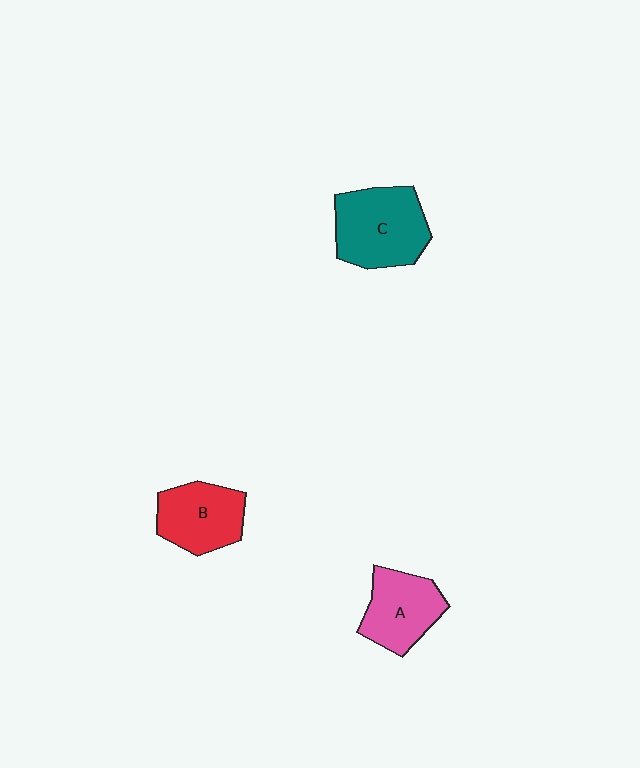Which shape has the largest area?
Shape C (teal).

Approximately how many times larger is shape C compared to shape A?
Approximately 1.3 times.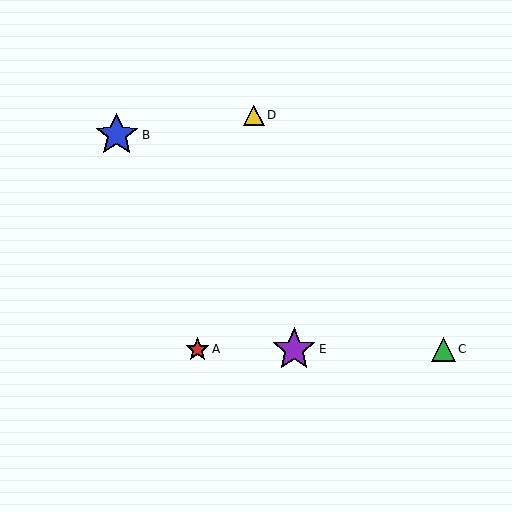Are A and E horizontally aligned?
Yes, both are at y≈349.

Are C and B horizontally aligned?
No, C is at y≈349 and B is at y≈135.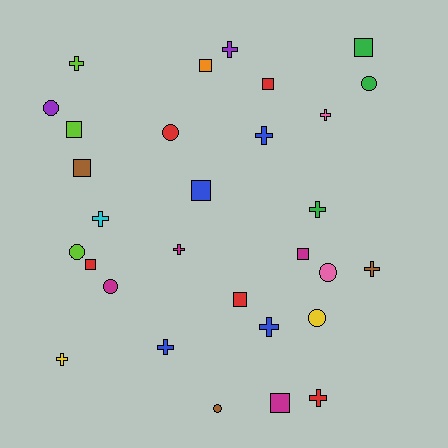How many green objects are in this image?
There are 3 green objects.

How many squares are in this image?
There are 10 squares.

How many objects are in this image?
There are 30 objects.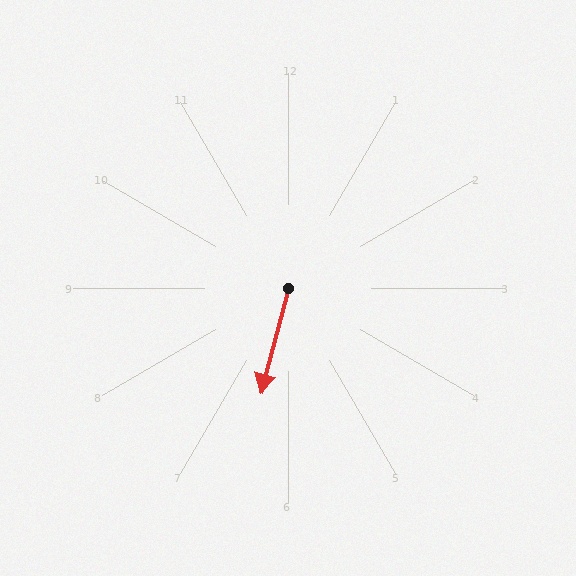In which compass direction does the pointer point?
South.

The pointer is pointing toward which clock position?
Roughly 6 o'clock.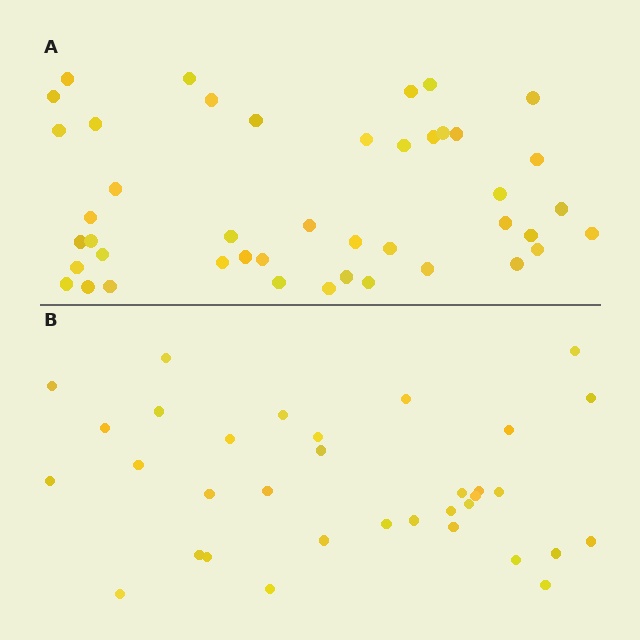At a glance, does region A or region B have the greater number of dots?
Region A (the top region) has more dots.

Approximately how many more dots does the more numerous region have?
Region A has roughly 10 or so more dots than region B.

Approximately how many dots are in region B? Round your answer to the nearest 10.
About 30 dots. (The exact count is 34, which rounds to 30.)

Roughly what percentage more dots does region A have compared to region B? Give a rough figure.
About 30% more.